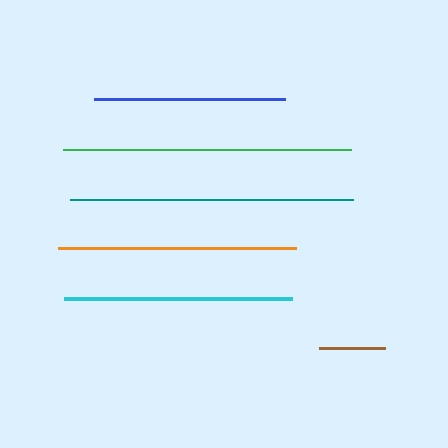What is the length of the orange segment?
The orange segment is approximately 238 pixels long.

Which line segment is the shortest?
The brown line is the shortest at approximately 66 pixels.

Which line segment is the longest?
The green line is the longest at approximately 288 pixels.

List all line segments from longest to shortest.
From longest to shortest: green, teal, orange, cyan, blue, brown.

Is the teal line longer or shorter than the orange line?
The teal line is longer than the orange line.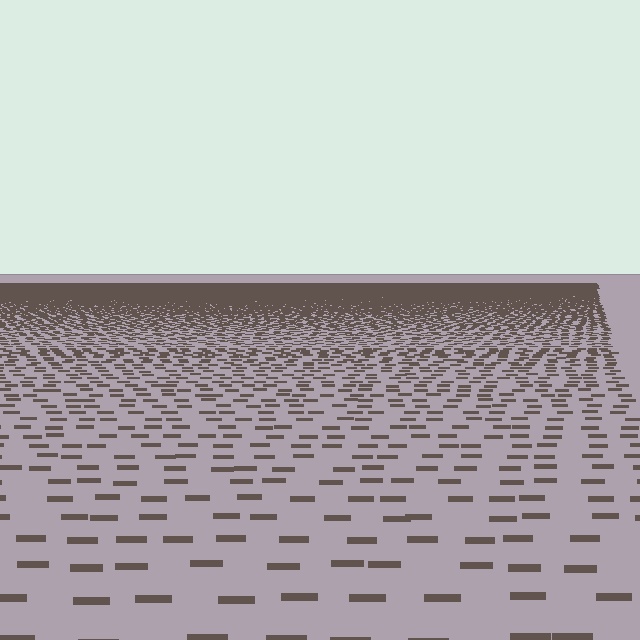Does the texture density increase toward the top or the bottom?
Density increases toward the top.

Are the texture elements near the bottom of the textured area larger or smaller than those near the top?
Larger. Near the bottom, elements are closer to the viewer and appear at a bigger on-screen size.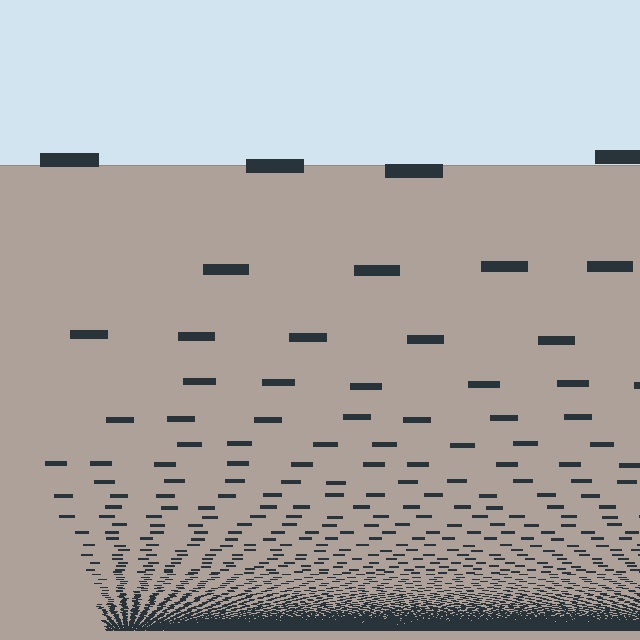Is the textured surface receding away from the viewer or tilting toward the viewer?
The surface appears to tilt toward the viewer. Texture elements get larger and sparser toward the top.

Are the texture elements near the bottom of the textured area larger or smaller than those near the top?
Smaller. The gradient is inverted — elements near the bottom are smaller and denser.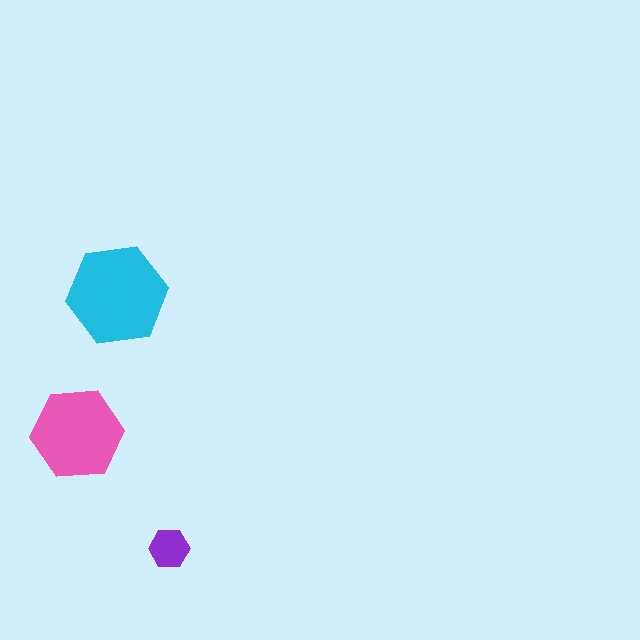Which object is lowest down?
The purple hexagon is bottommost.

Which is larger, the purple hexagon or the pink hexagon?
The pink one.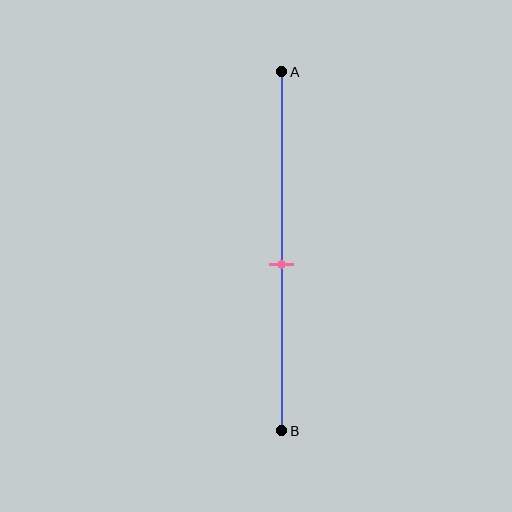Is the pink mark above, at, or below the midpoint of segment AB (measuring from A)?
The pink mark is below the midpoint of segment AB.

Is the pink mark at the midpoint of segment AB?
No, the mark is at about 55% from A, not at the 50% midpoint.